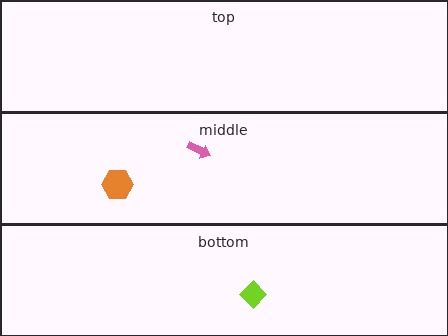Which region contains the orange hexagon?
The middle region.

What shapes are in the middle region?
The orange hexagon, the pink arrow.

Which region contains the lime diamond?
The bottom region.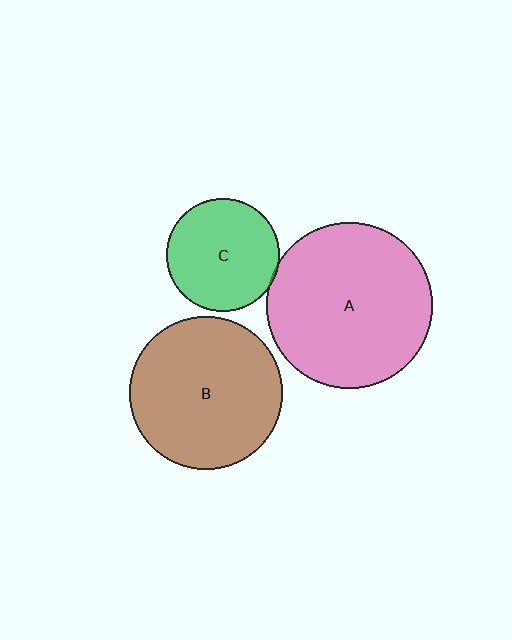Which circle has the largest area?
Circle A (pink).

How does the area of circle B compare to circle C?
Approximately 1.8 times.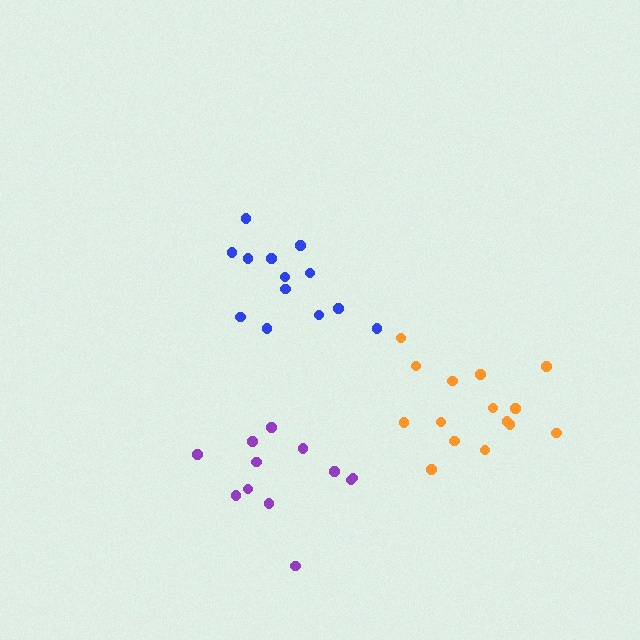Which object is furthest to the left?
The blue cluster is leftmost.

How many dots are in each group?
Group 1: 12 dots, Group 2: 13 dots, Group 3: 15 dots (40 total).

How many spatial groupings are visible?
There are 3 spatial groupings.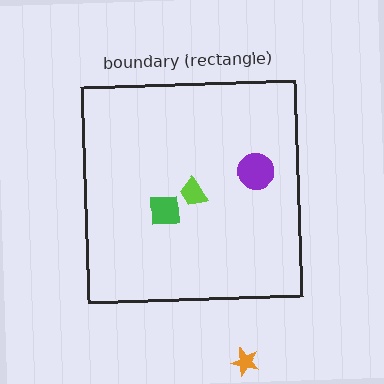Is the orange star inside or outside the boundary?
Outside.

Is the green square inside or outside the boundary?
Inside.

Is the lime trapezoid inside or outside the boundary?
Inside.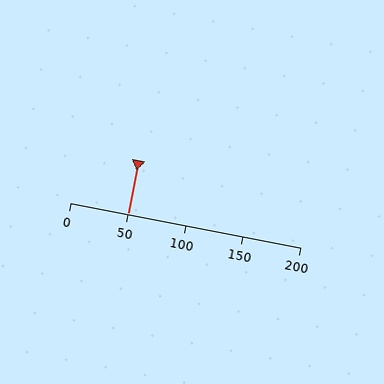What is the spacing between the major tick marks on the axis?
The major ticks are spaced 50 apart.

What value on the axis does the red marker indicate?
The marker indicates approximately 50.